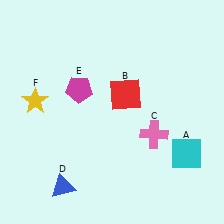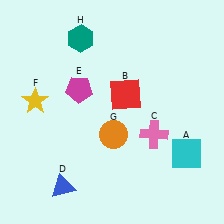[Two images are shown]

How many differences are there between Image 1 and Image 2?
There are 2 differences between the two images.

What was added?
An orange circle (G), a teal hexagon (H) were added in Image 2.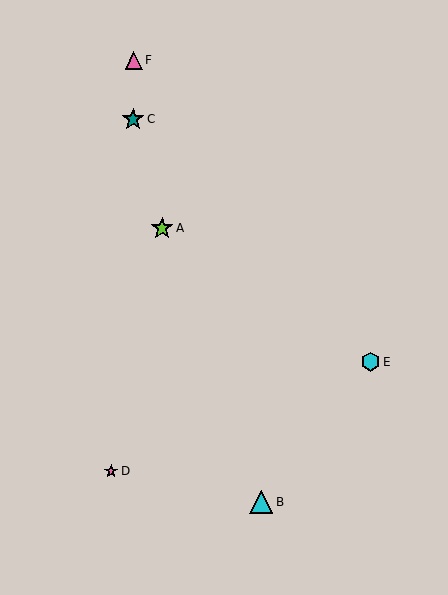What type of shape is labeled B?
Shape B is a cyan triangle.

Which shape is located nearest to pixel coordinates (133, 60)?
The pink triangle (labeled F) at (134, 60) is nearest to that location.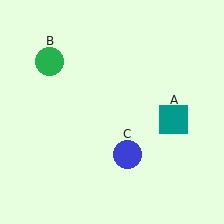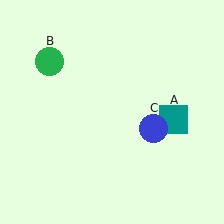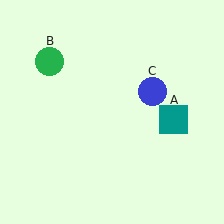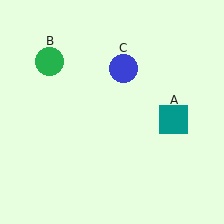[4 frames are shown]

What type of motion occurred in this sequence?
The blue circle (object C) rotated counterclockwise around the center of the scene.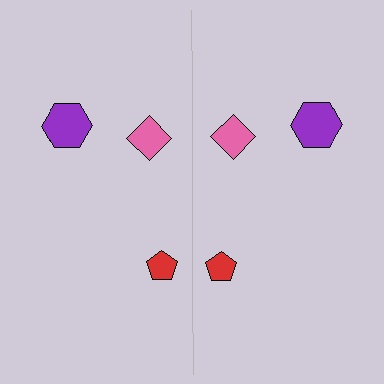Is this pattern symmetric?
Yes, this pattern has bilateral (reflection) symmetry.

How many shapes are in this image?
There are 6 shapes in this image.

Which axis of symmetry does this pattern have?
The pattern has a vertical axis of symmetry running through the center of the image.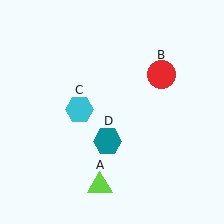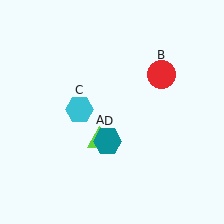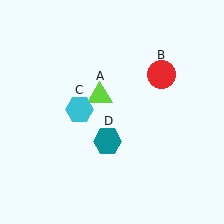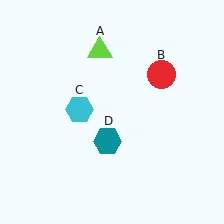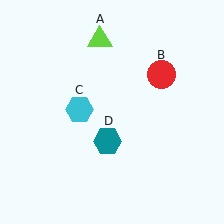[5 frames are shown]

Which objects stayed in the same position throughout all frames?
Red circle (object B) and cyan hexagon (object C) and teal hexagon (object D) remained stationary.